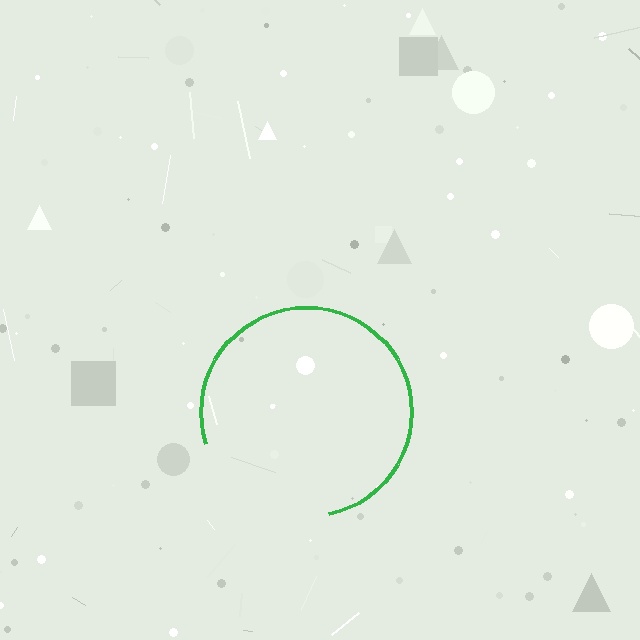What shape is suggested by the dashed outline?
The dashed outline suggests a circle.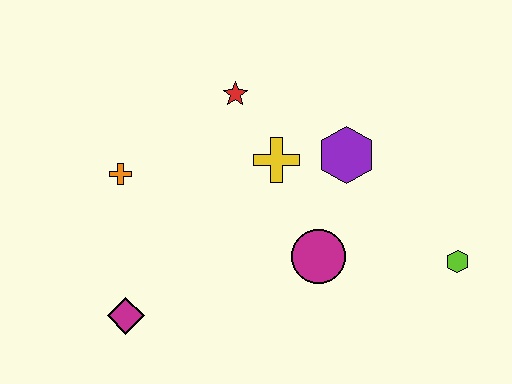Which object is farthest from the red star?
The lime hexagon is farthest from the red star.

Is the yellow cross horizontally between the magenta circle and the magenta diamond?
Yes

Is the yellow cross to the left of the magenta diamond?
No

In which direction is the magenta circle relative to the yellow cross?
The magenta circle is below the yellow cross.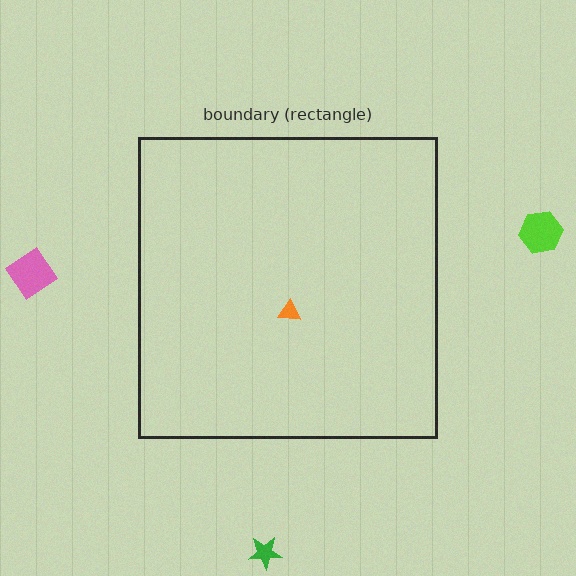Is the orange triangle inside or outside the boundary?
Inside.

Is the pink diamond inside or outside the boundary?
Outside.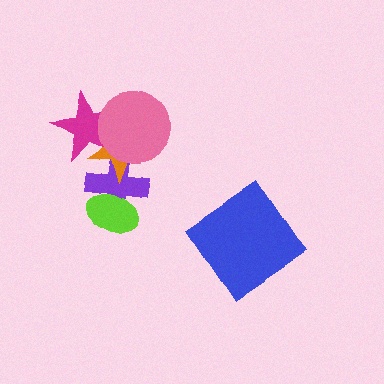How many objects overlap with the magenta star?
2 objects overlap with the magenta star.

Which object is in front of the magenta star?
The pink circle is in front of the magenta star.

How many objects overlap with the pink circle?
3 objects overlap with the pink circle.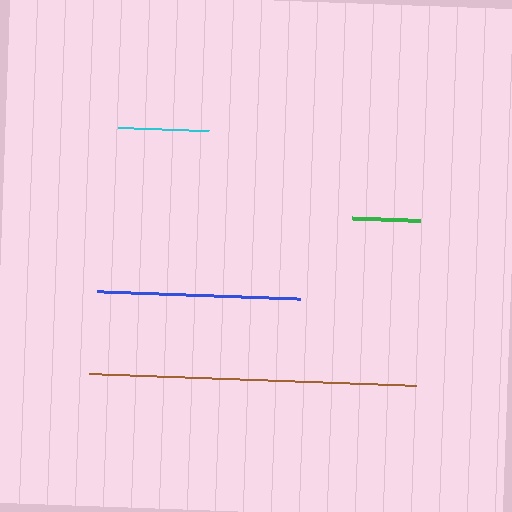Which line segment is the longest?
The brown line is the longest at approximately 328 pixels.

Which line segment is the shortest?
The green line is the shortest at approximately 68 pixels.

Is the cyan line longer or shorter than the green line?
The cyan line is longer than the green line.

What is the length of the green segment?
The green segment is approximately 68 pixels long.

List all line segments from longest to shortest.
From longest to shortest: brown, blue, cyan, green.